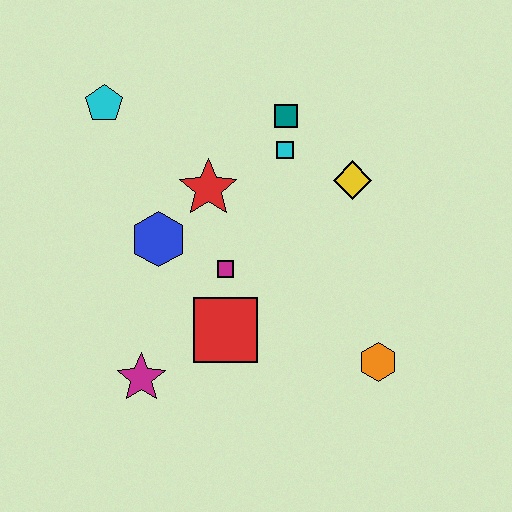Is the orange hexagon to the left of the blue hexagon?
No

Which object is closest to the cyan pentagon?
The red star is closest to the cyan pentagon.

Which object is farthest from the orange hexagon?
The cyan pentagon is farthest from the orange hexagon.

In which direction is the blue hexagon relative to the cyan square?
The blue hexagon is to the left of the cyan square.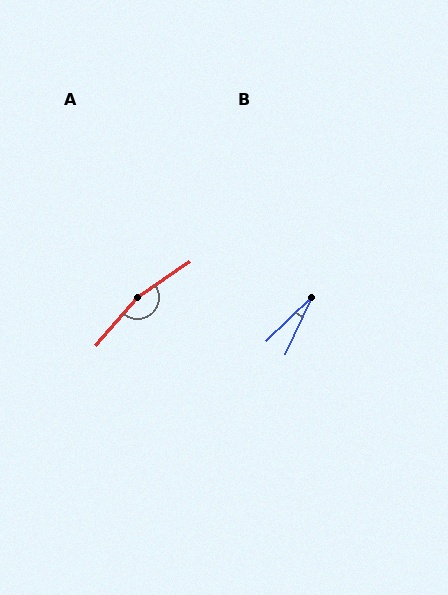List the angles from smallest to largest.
B (22°), A (166°).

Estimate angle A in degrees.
Approximately 166 degrees.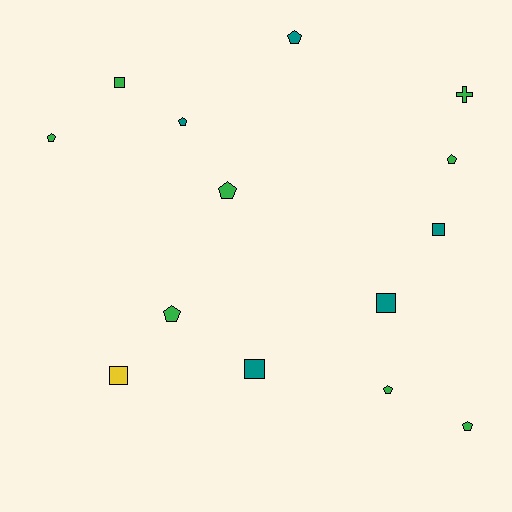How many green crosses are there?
There is 1 green cross.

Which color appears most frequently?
Green, with 8 objects.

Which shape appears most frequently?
Pentagon, with 8 objects.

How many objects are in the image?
There are 14 objects.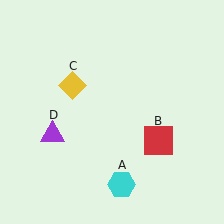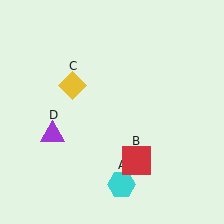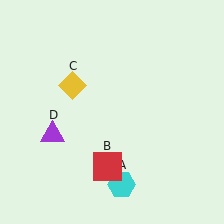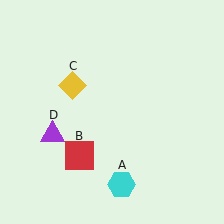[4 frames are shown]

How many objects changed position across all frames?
1 object changed position: red square (object B).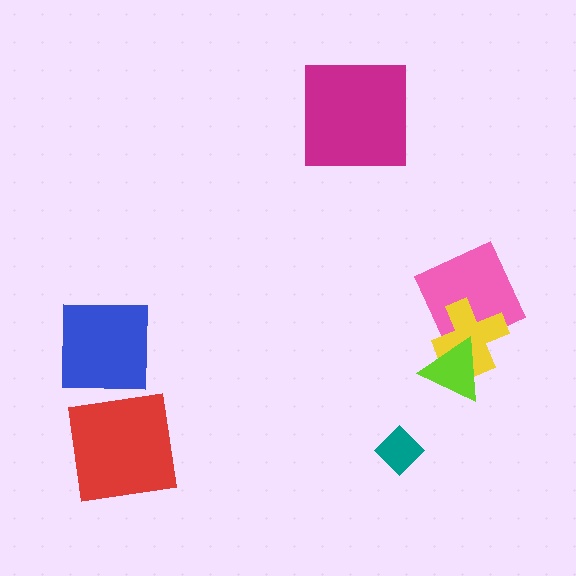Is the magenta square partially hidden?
No, no other shape covers it.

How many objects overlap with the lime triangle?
1 object overlaps with the lime triangle.